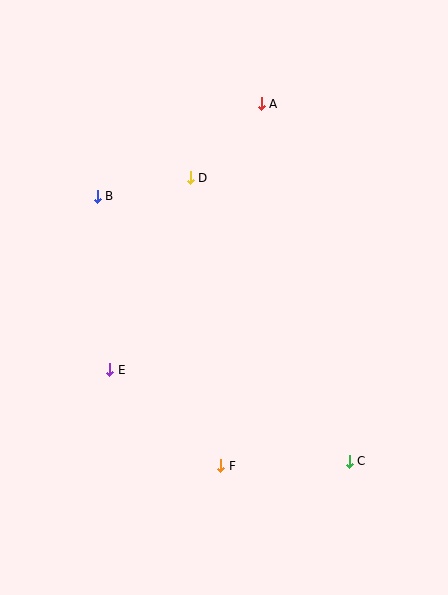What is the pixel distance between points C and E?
The distance between C and E is 256 pixels.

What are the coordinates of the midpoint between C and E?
The midpoint between C and E is at (229, 416).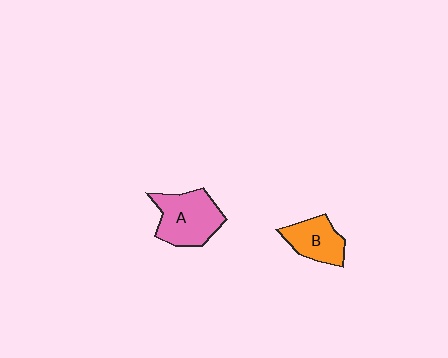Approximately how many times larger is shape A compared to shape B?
Approximately 1.5 times.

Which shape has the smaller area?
Shape B (orange).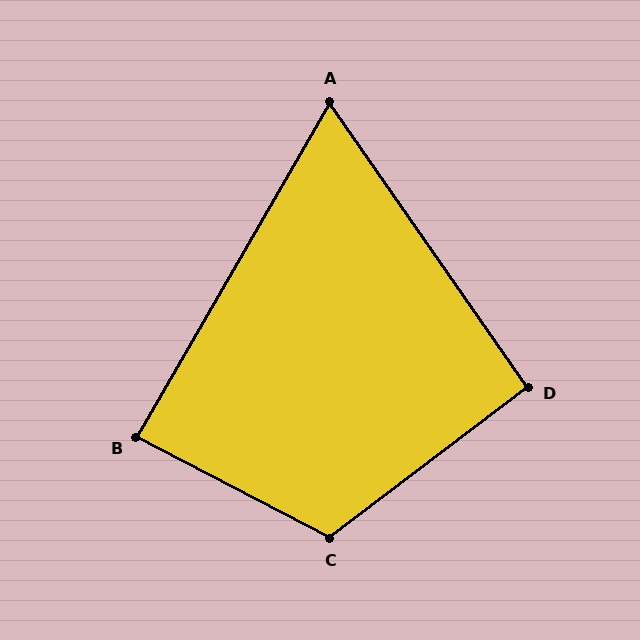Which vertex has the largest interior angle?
C, at approximately 115 degrees.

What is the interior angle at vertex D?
Approximately 92 degrees (approximately right).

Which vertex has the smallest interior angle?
A, at approximately 65 degrees.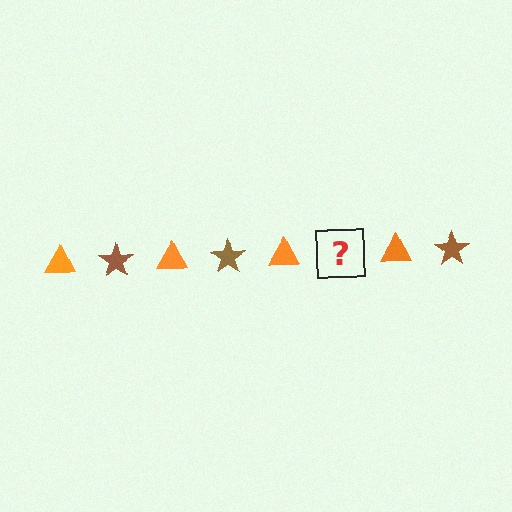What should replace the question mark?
The question mark should be replaced with a brown star.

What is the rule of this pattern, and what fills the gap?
The rule is that the pattern alternates between orange triangle and brown star. The gap should be filled with a brown star.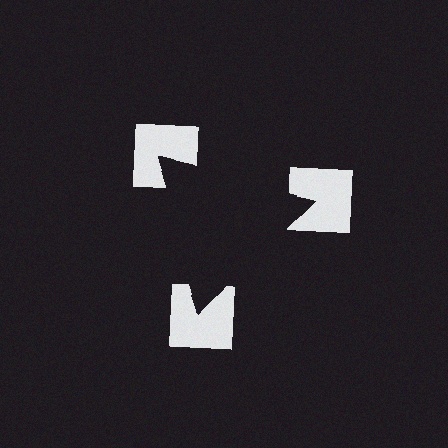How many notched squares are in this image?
There are 3 — one at each vertex of the illusory triangle.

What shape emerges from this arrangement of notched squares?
An illusory triangle — its edges are inferred from the aligned wedge cuts in the notched squares, not physically drawn.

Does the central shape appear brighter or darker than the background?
It typically appears slightly darker than the background, even though no actual brightness change is drawn.